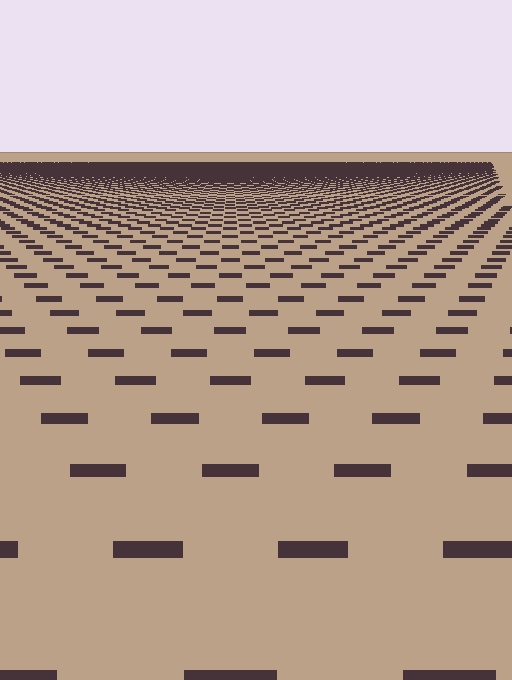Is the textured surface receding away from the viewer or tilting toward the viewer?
The surface is receding away from the viewer. Texture elements get smaller and denser toward the top.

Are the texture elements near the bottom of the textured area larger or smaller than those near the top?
Larger. Near the bottom, elements are closer to the viewer and appear at a bigger on-screen size.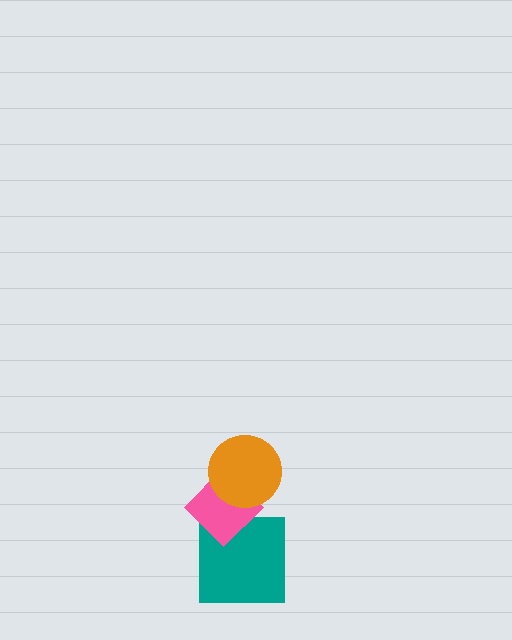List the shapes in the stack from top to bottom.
From top to bottom: the orange circle, the pink diamond, the teal square.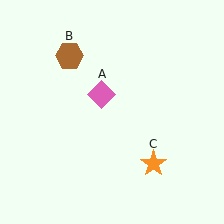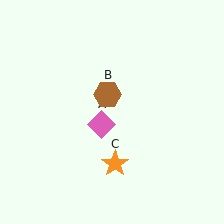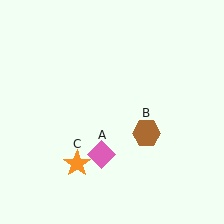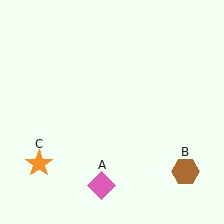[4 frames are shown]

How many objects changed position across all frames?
3 objects changed position: pink diamond (object A), brown hexagon (object B), orange star (object C).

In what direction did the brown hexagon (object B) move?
The brown hexagon (object B) moved down and to the right.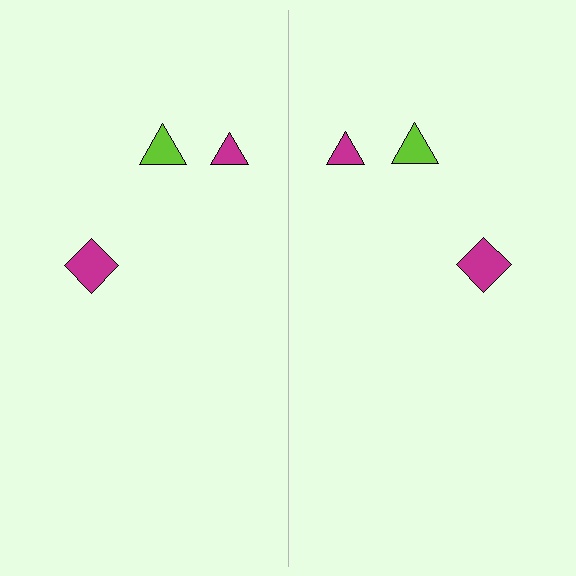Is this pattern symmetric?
Yes, this pattern has bilateral (reflection) symmetry.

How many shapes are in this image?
There are 6 shapes in this image.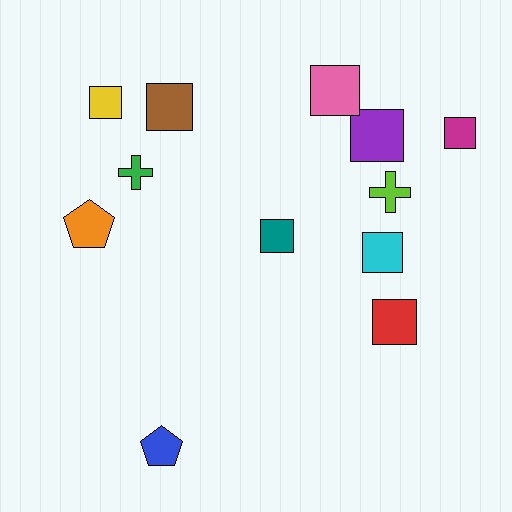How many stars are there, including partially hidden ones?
There are no stars.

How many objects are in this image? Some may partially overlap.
There are 12 objects.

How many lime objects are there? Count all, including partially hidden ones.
There is 1 lime object.